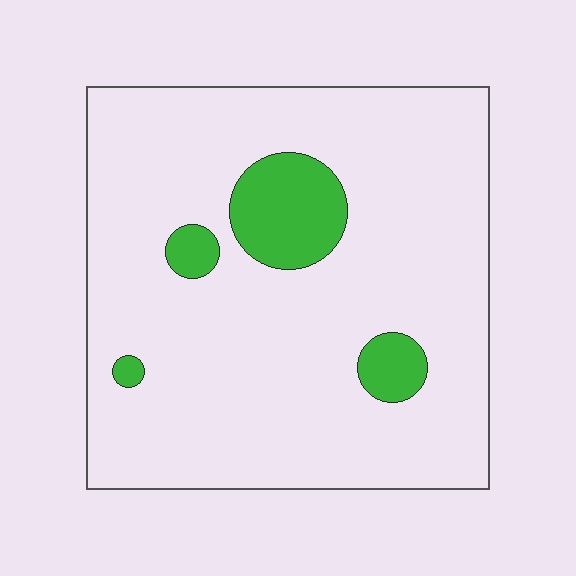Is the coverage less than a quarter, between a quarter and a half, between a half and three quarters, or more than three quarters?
Less than a quarter.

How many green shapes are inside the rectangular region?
4.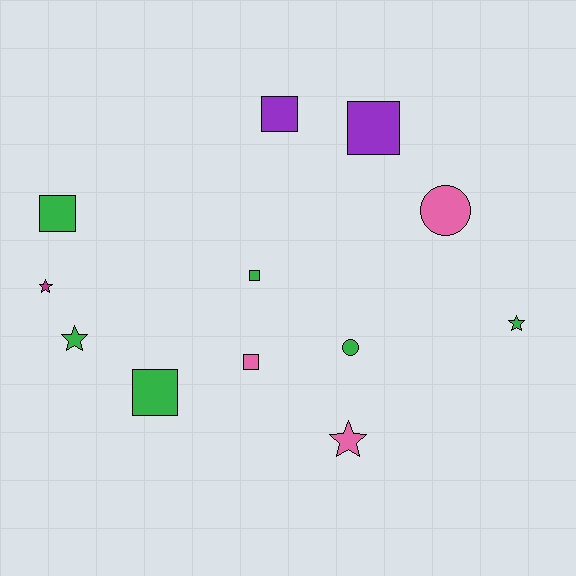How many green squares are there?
There are 3 green squares.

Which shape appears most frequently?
Square, with 6 objects.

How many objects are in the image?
There are 12 objects.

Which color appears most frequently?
Green, with 6 objects.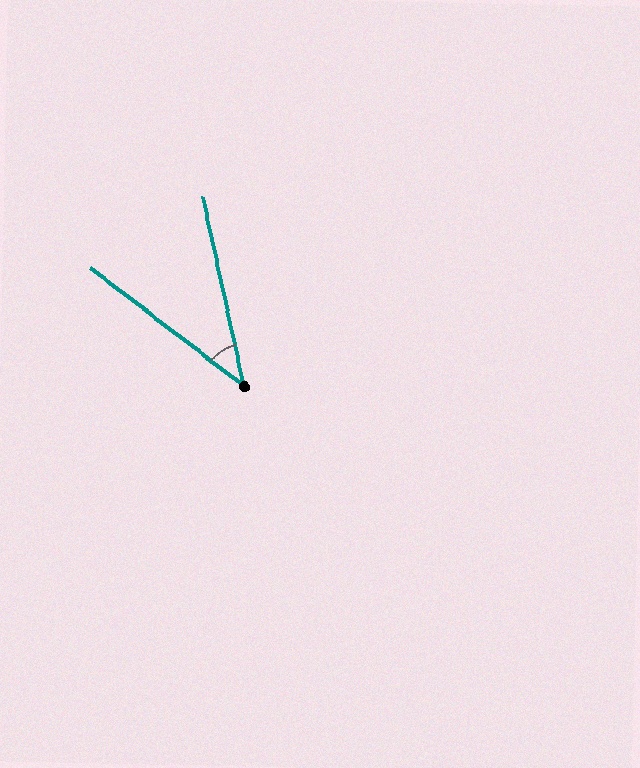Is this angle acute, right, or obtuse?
It is acute.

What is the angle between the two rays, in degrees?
Approximately 40 degrees.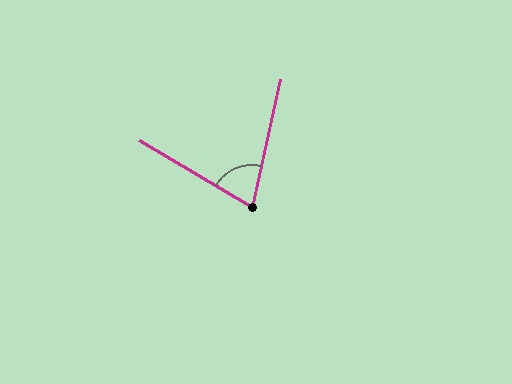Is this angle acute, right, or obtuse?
It is acute.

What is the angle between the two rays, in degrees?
Approximately 72 degrees.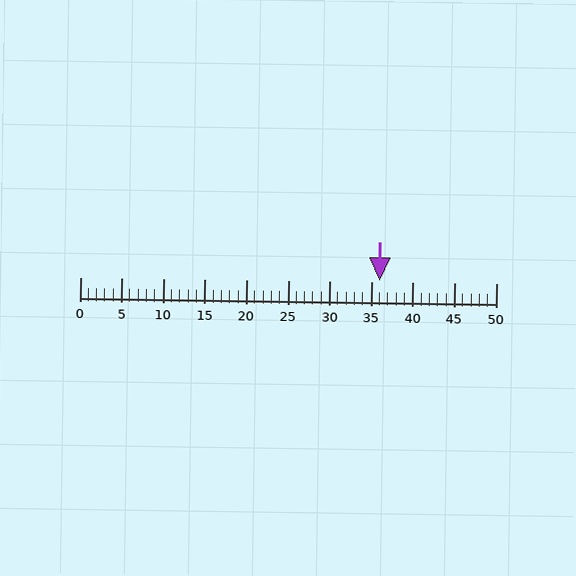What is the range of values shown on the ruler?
The ruler shows values from 0 to 50.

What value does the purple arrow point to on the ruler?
The purple arrow points to approximately 36.